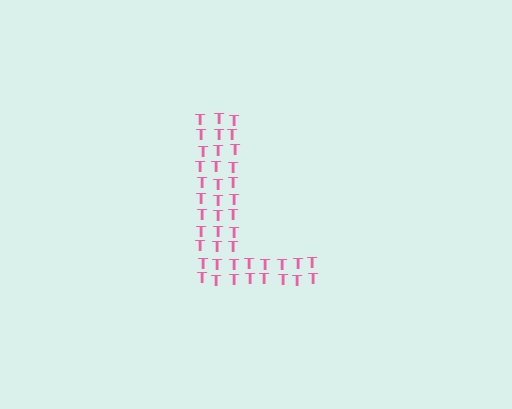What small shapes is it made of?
It is made of small letter T's.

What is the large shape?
The large shape is the letter L.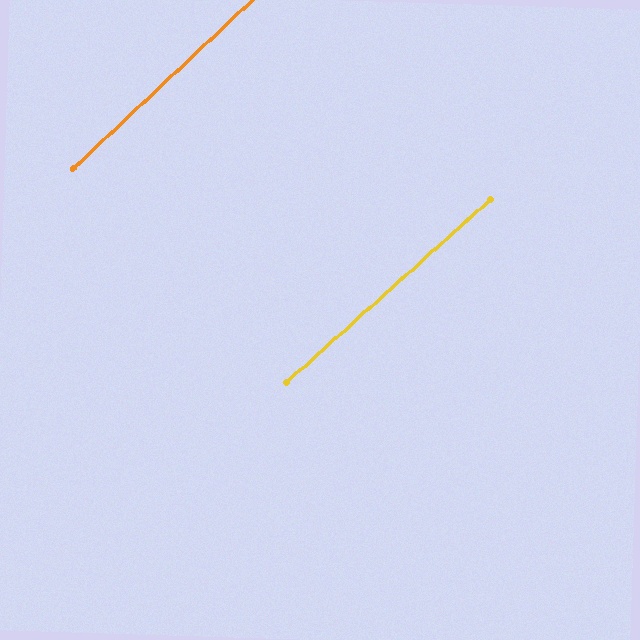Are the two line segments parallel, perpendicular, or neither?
Parallel — their directions differ by only 1.7°.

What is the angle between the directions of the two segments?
Approximately 2 degrees.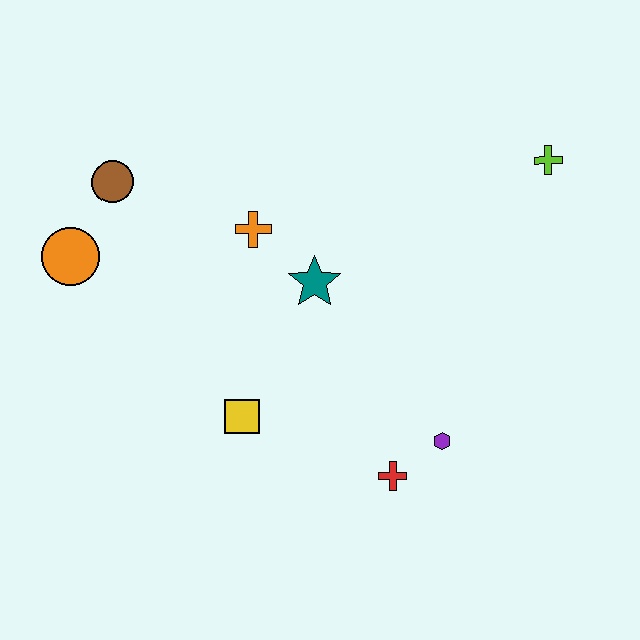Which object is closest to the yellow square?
The teal star is closest to the yellow square.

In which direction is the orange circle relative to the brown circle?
The orange circle is below the brown circle.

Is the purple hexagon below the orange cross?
Yes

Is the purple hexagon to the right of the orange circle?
Yes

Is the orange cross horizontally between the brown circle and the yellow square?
No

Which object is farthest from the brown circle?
The lime cross is farthest from the brown circle.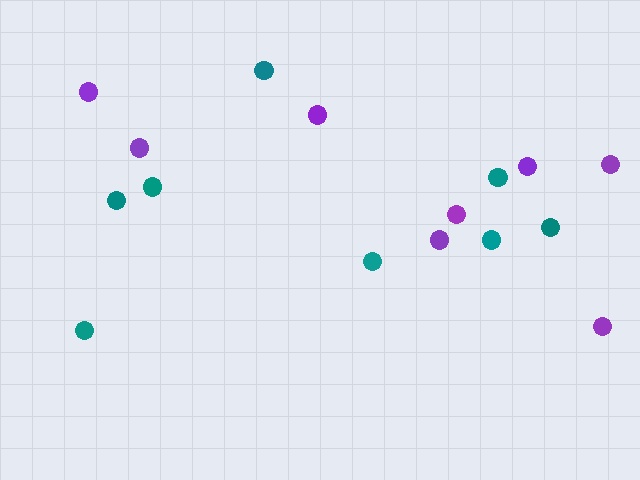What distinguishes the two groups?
There are 2 groups: one group of purple circles (8) and one group of teal circles (8).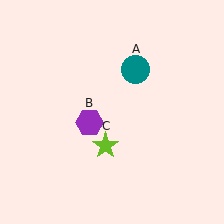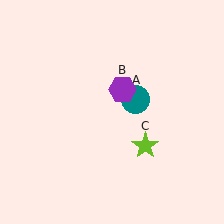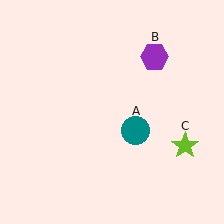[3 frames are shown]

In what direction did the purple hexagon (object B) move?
The purple hexagon (object B) moved up and to the right.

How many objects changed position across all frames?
3 objects changed position: teal circle (object A), purple hexagon (object B), lime star (object C).